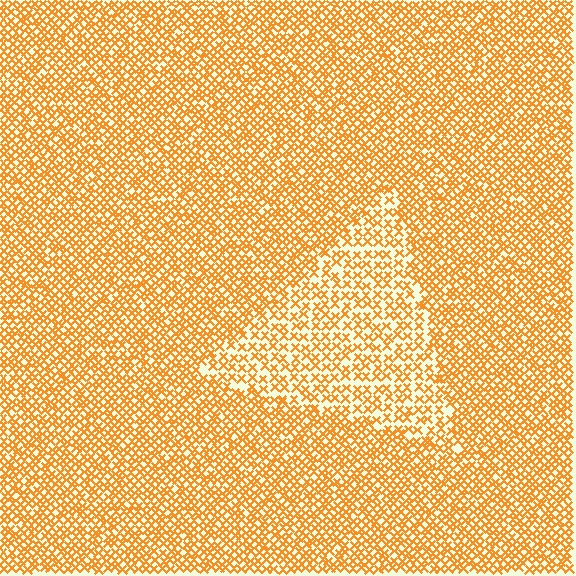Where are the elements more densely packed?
The elements are more densely packed outside the triangle boundary.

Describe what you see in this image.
The image contains small orange elements arranged at two different densities. A triangle-shaped region is visible where the elements are less densely packed than the surrounding area.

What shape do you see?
I see a triangle.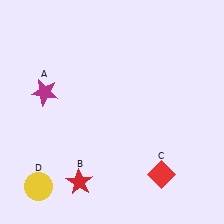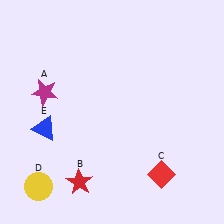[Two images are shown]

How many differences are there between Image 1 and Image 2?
There is 1 difference between the two images.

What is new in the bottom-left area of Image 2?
A blue triangle (E) was added in the bottom-left area of Image 2.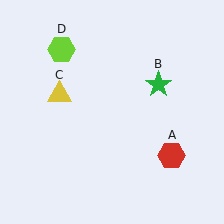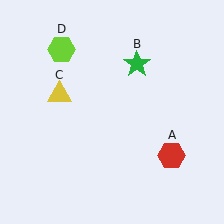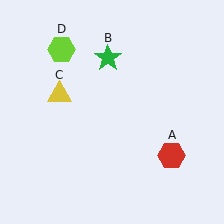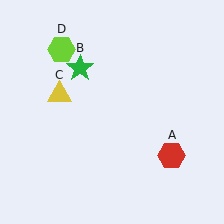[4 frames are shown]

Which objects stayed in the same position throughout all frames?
Red hexagon (object A) and yellow triangle (object C) and lime hexagon (object D) remained stationary.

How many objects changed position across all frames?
1 object changed position: green star (object B).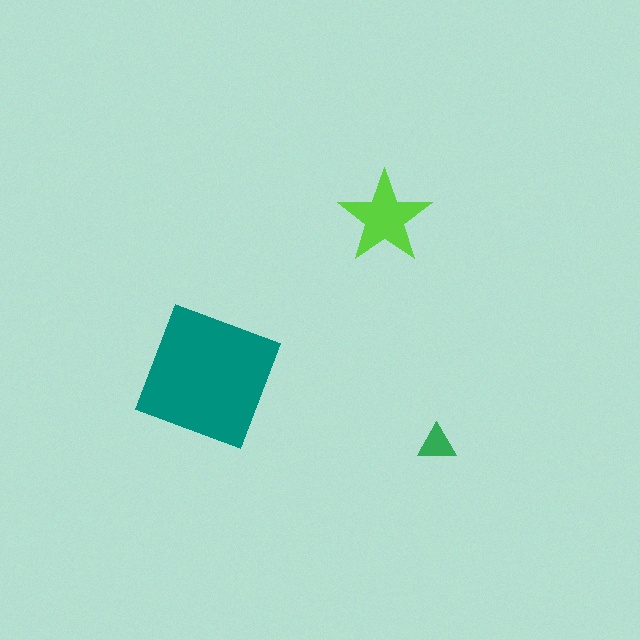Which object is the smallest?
The green triangle.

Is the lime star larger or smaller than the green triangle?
Larger.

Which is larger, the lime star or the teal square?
The teal square.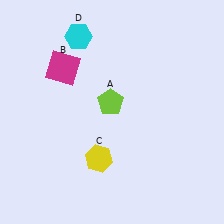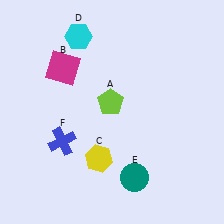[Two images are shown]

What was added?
A teal circle (E), a blue cross (F) were added in Image 2.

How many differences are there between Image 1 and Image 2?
There are 2 differences between the two images.